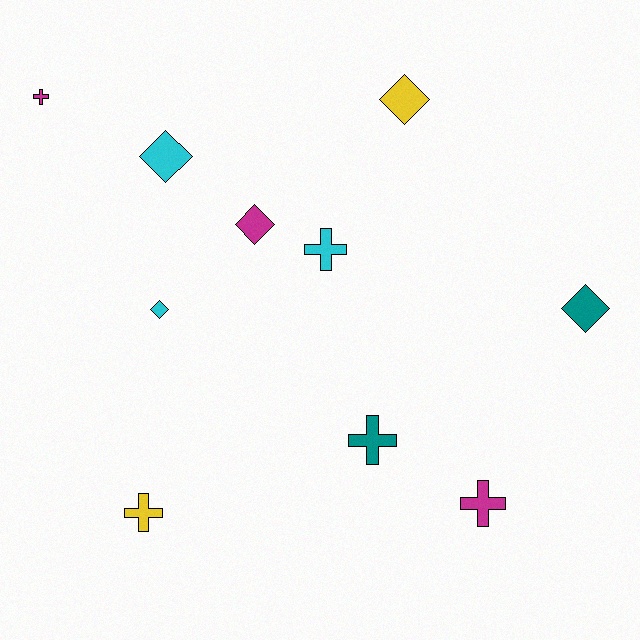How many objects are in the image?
There are 10 objects.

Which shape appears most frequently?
Cross, with 5 objects.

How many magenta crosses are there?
There are 2 magenta crosses.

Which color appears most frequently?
Magenta, with 3 objects.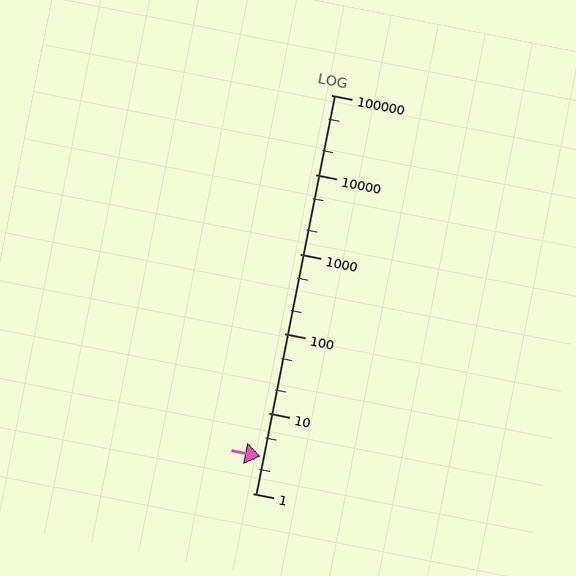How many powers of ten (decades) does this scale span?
The scale spans 5 decades, from 1 to 100000.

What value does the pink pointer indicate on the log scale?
The pointer indicates approximately 2.9.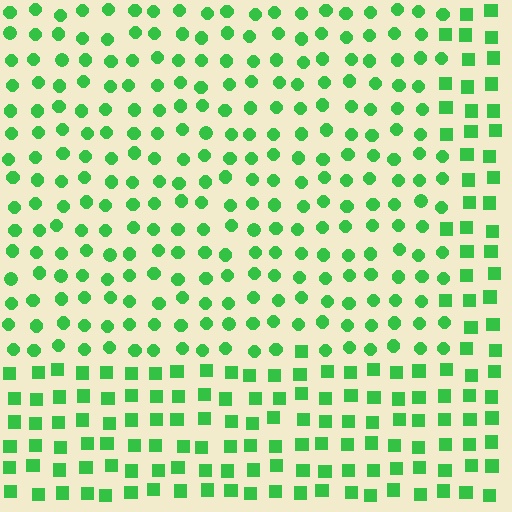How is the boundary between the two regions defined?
The boundary is defined by a change in element shape: circles inside vs. squares outside. All elements share the same color and spacing.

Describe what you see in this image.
The image is filled with small green elements arranged in a uniform grid. A rectangle-shaped region contains circles, while the surrounding area contains squares. The boundary is defined purely by the change in element shape.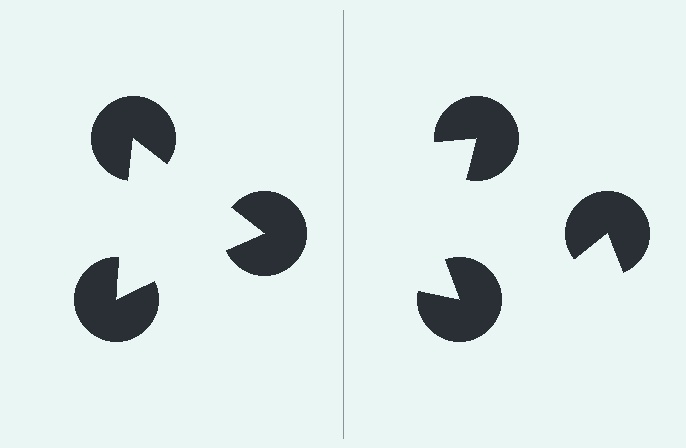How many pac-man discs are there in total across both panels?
6 — 3 on each side.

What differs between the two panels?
The pac-man discs are positioned identically on both sides; only the wedge orientations differ. On the left they align to a triangle; on the right they are misaligned.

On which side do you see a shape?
An illusory triangle appears on the left side. On the right side the wedge cuts are rotated, so no coherent shape forms.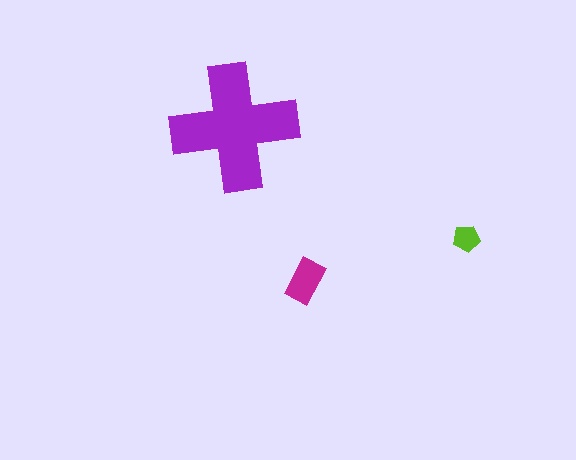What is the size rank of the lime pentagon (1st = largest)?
3rd.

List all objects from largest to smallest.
The purple cross, the magenta rectangle, the lime pentagon.